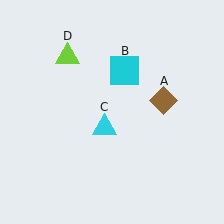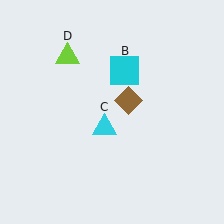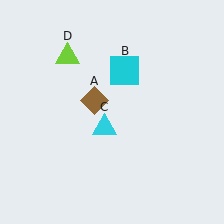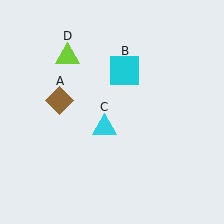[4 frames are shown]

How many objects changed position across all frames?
1 object changed position: brown diamond (object A).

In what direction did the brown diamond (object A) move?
The brown diamond (object A) moved left.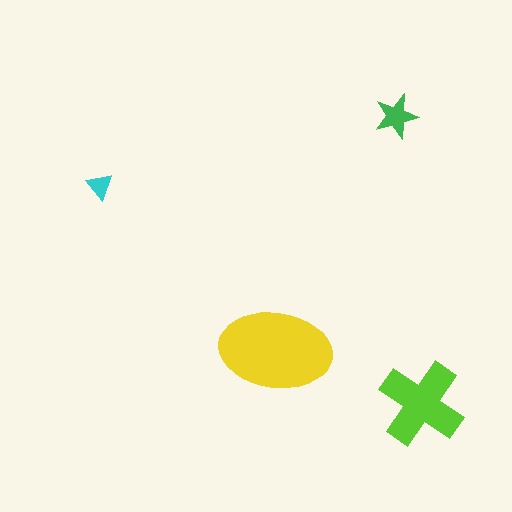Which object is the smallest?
The cyan triangle.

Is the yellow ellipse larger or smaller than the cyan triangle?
Larger.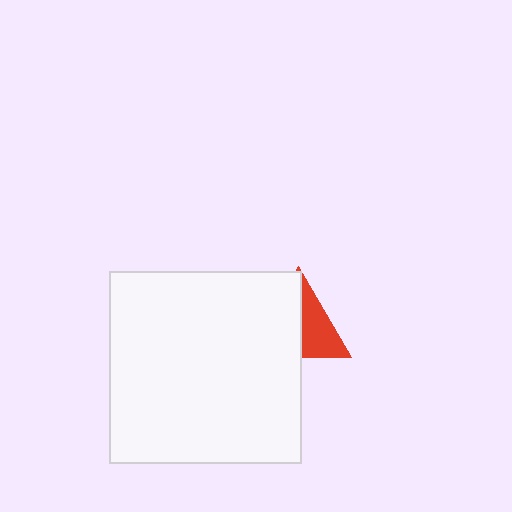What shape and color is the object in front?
The object in front is a white square.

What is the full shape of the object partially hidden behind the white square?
The partially hidden object is a red triangle.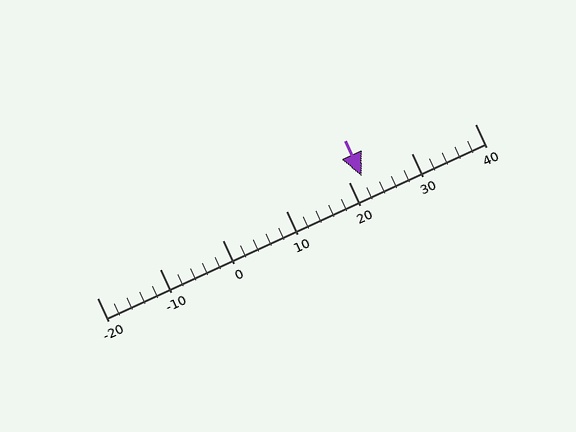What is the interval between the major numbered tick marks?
The major tick marks are spaced 10 units apart.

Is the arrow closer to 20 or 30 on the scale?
The arrow is closer to 20.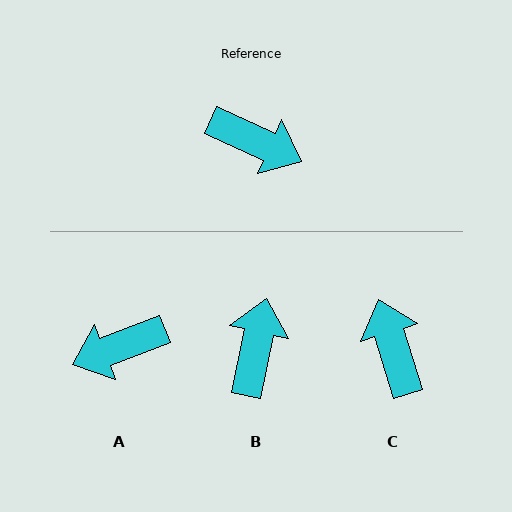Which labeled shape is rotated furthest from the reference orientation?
A, about 135 degrees away.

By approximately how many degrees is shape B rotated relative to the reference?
Approximately 102 degrees counter-clockwise.